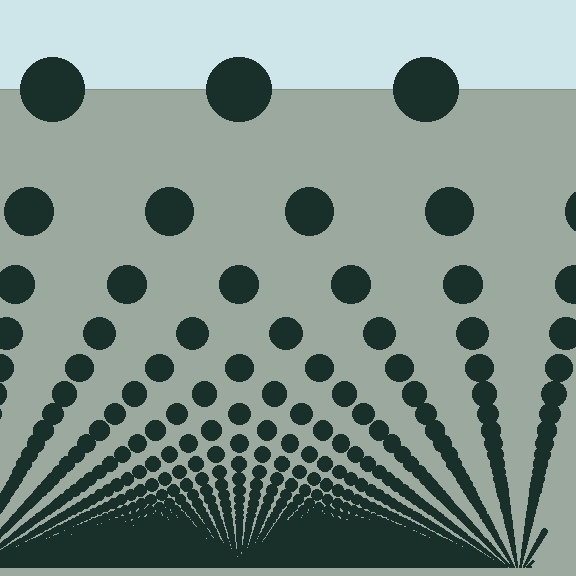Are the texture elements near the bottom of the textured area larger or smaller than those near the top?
Smaller. The gradient is inverted — elements near the bottom are smaller and denser.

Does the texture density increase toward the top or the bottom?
Density increases toward the bottom.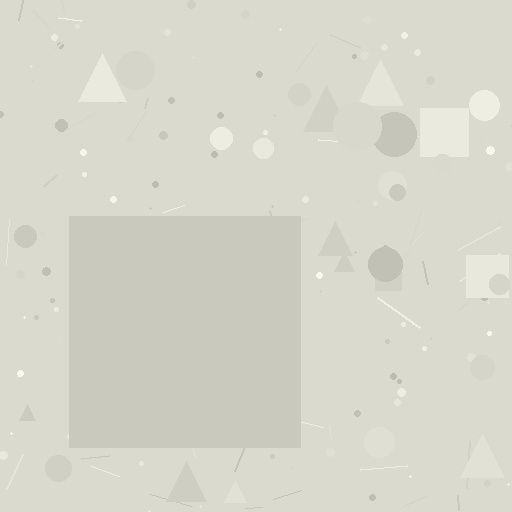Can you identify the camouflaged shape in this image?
The camouflaged shape is a square.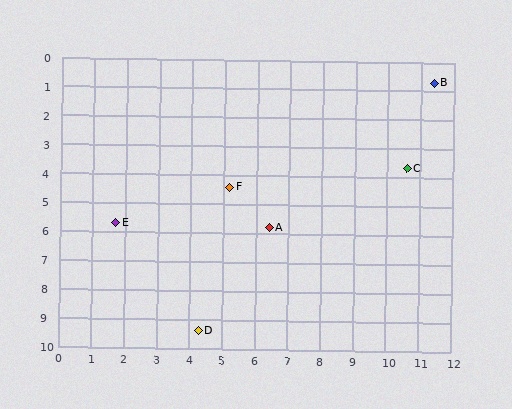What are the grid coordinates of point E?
Point E is at approximately (1.7, 5.7).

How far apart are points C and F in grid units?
Points C and F are about 5.4 grid units apart.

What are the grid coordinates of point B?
Point B is at approximately (11.4, 0.7).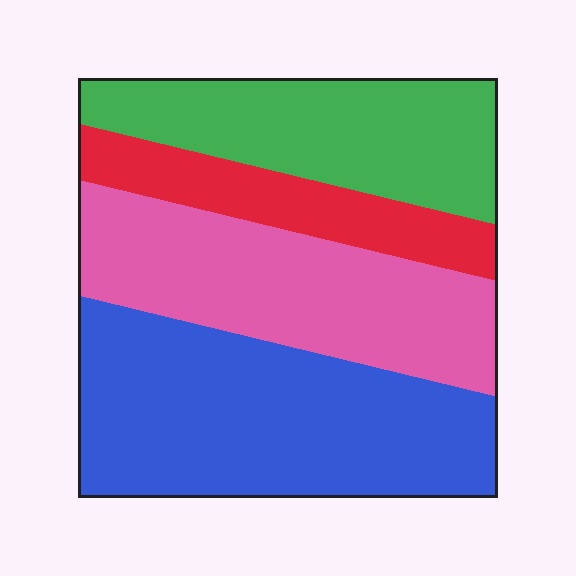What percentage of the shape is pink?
Pink takes up about one quarter (1/4) of the shape.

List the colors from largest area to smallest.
From largest to smallest: blue, pink, green, red.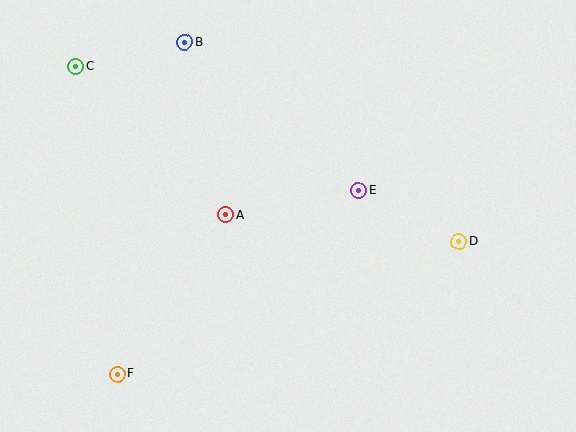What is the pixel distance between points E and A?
The distance between E and A is 135 pixels.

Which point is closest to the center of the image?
Point A at (226, 215) is closest to the center.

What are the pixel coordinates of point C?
Point C is at (76, 67).